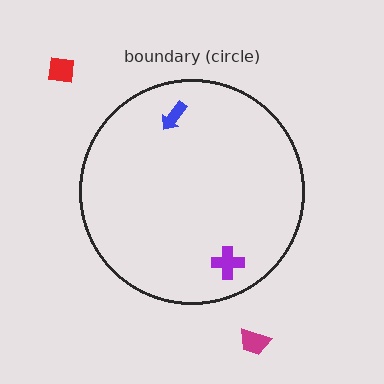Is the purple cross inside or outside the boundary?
Inside.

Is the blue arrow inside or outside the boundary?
Inside.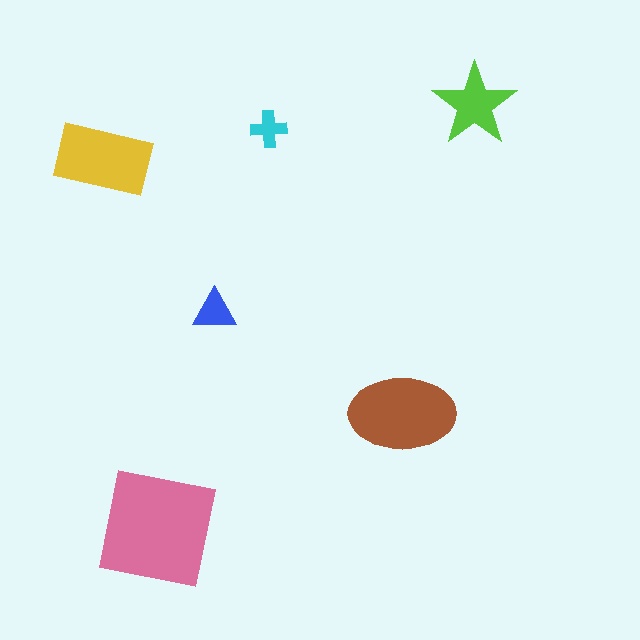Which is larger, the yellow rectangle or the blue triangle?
The yellow rectangle.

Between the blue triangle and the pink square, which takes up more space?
The pink square.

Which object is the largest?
The pink square.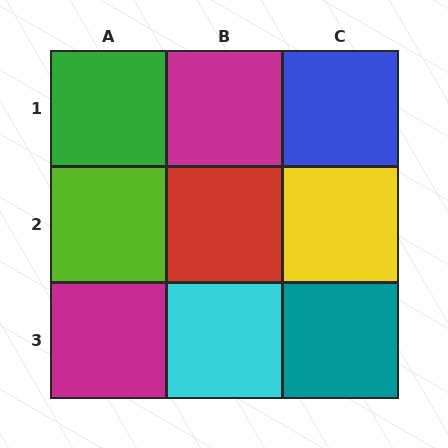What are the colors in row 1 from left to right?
Green, magenta, blue.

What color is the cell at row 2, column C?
Yellow.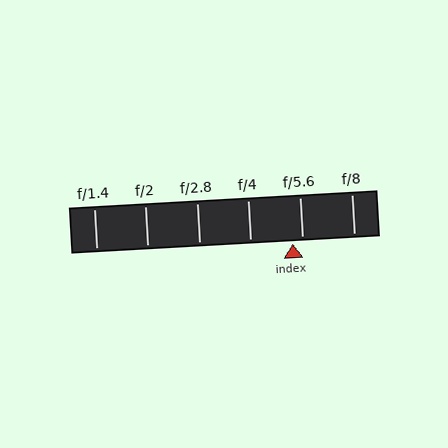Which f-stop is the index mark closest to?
The index mark is closest to f/5.6.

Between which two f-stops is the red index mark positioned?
The index mark is between f/4 and f/5.6.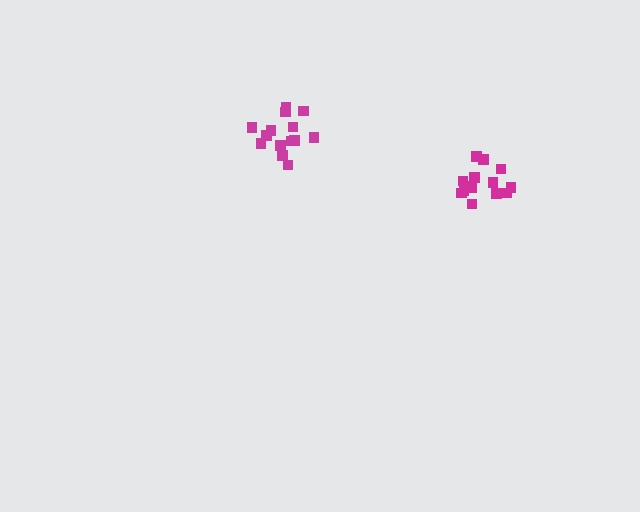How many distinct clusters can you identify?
There are 2 distinct clusters.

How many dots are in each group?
Group 1: 14 dots, Group 2: 14 dots (28 total).